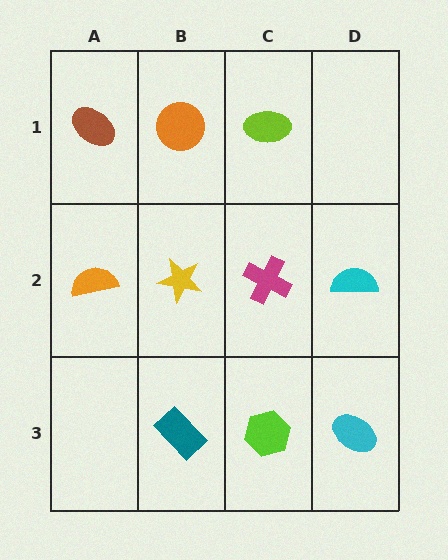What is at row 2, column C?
A magenta cross.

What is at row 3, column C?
A lime hexagon.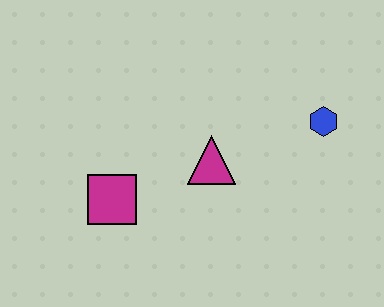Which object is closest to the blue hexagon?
The magenta triangle is closest to the blue hexagon.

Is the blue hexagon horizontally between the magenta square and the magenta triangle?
No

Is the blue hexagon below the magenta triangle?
No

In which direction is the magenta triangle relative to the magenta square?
The magenta triangle is to the right of the magenta square.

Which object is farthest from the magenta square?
The blue hexagon is farthest from the magenta square.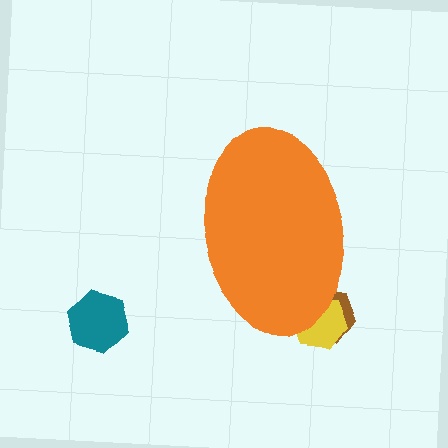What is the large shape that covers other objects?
An orange ellipse.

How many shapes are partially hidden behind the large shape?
2 shapes are partially hidden.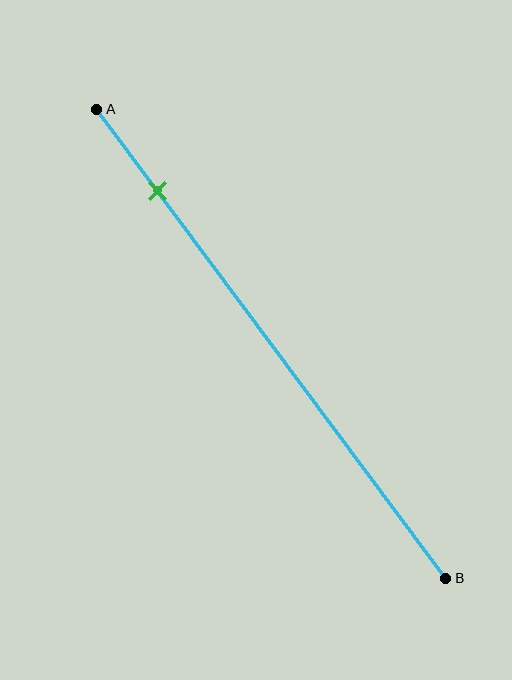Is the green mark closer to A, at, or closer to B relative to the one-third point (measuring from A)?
The green mark is closer to point A than the one-third point of segment AB.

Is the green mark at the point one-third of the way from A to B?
No, the mark is at about 15% from A, not at the 33% one-third point.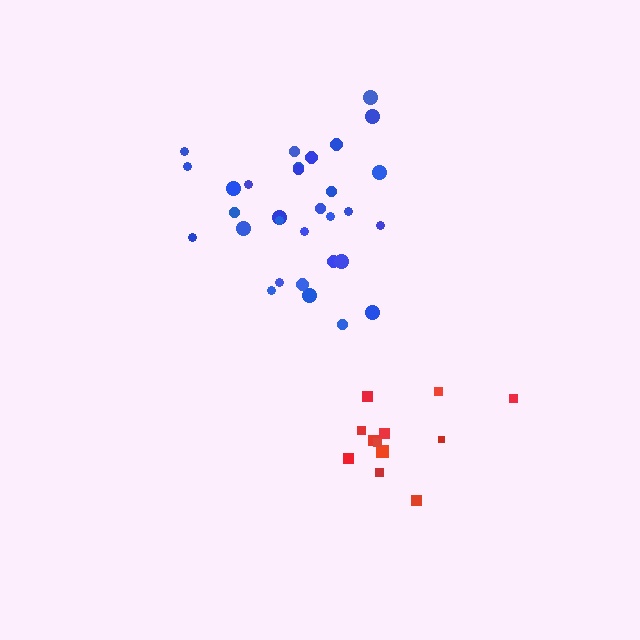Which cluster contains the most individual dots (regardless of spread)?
Blue (31).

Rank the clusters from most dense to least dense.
blue, red.